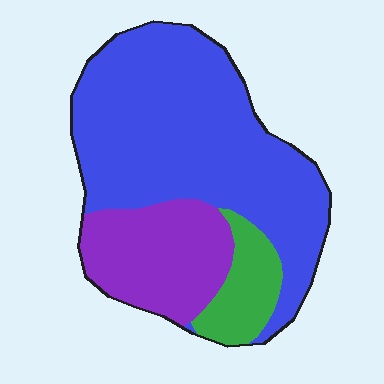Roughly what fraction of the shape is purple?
Purple covers about 25% of the shape.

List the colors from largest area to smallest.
From largest to smallest: blue, purple, green.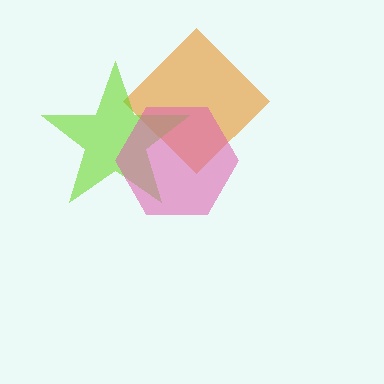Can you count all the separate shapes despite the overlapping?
Yes, there are 3 separate shapes.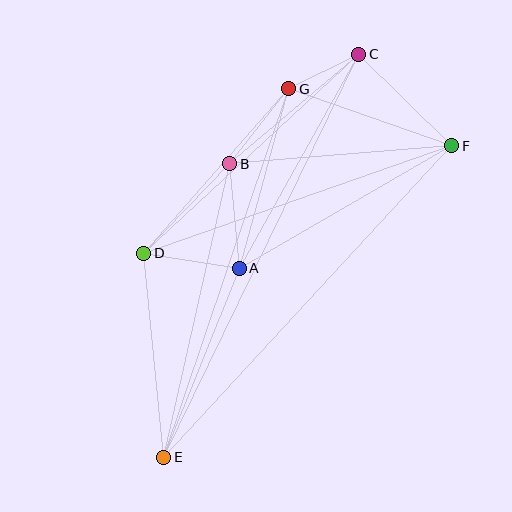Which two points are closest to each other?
Points C and G are closest to each other.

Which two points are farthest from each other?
Points C and E are farthest from each other.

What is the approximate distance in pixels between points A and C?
The distance between A and C is approximately 245 pixels.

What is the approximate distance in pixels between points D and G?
The distance between D and G is approximately 220 pixels.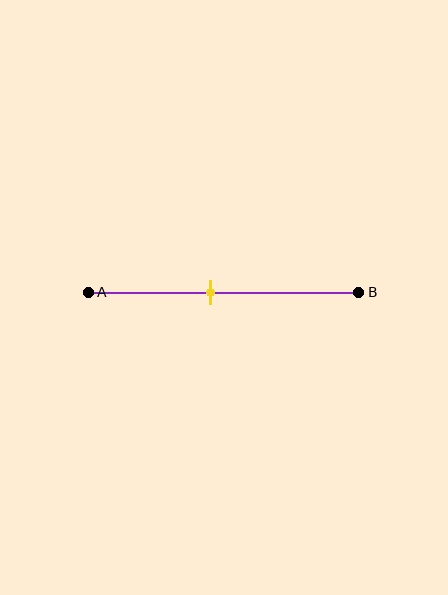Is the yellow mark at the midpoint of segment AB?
No, the mark is at about 45% from A, not at the 50% midpoint.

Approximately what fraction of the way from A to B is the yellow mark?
The yellow mark is approximately 45% of the way from A to B.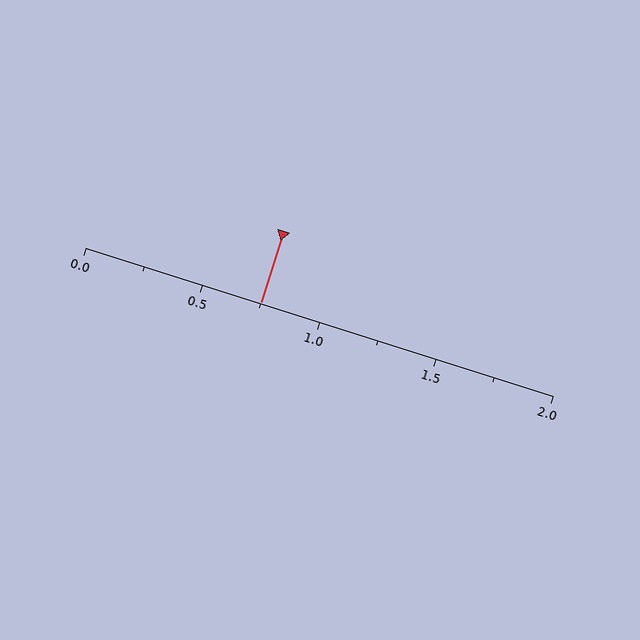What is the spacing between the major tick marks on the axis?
The major ticks are spaced 0.5 apart.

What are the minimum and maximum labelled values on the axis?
The axis runs from 0.0 to 2.0.